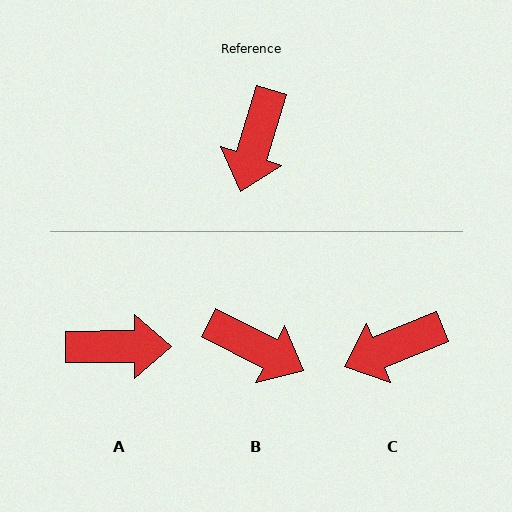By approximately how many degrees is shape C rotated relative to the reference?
Approximately 51 degrees clockwise.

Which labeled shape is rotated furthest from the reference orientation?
A, about 108 degrees away.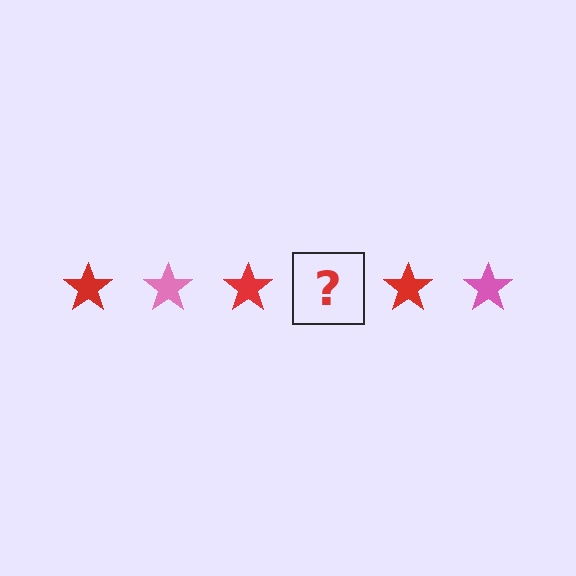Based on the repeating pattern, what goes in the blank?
The blank should be a pink star.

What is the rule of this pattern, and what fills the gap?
The rule is that the pattern cycles through red, pink stars. The gap should be filled with a pink star.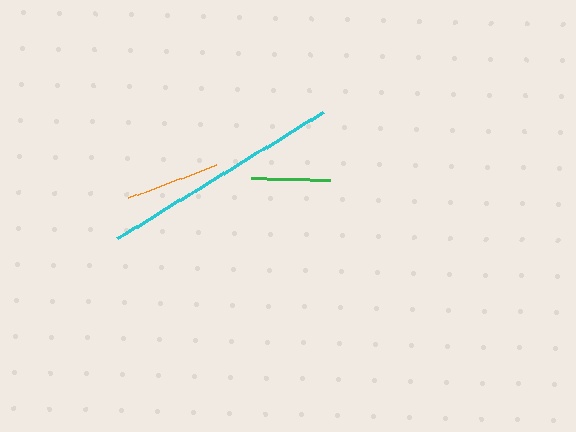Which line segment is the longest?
The cyan line is the longest at approximately 241 pixels.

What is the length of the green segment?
The green segment is approximately 79 pixels long.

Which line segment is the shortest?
The green line is the shortest at approximately 79 pixels.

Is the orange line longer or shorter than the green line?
The orange line is longer than the green line.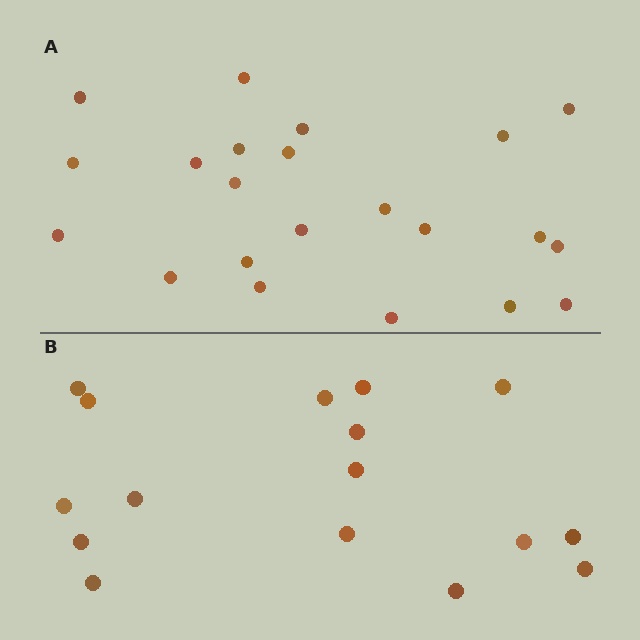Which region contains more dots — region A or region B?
Region A (the top region) has more dots.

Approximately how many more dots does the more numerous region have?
Region A has about 6 more dots than region B.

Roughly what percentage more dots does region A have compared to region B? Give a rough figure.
About 40% more.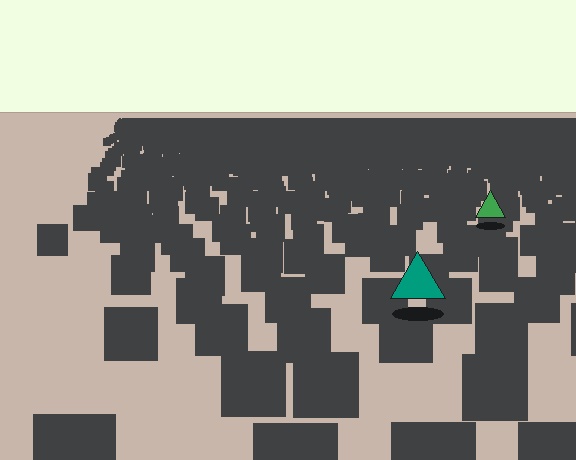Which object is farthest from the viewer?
The green triangle is farthest from the viewer. It appears smaller and the ground texture around it is denser.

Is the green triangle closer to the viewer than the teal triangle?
No. The teal triangle is closer — you can tell from the texture gradient: the ground texture is coarser near it.